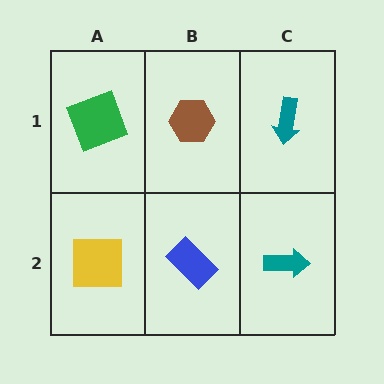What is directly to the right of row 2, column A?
A blue rectangle.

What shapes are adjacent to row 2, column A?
A green square (row 1, column A), a blue rectangle (row 2, column B).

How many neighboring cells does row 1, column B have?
3.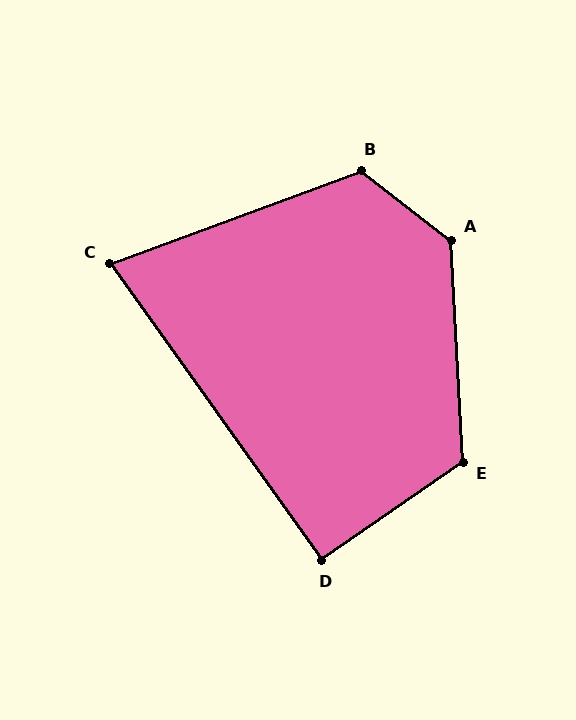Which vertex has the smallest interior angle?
C, at approximately 75 degrees.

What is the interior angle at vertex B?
Approximately 122 degrees (obtuse).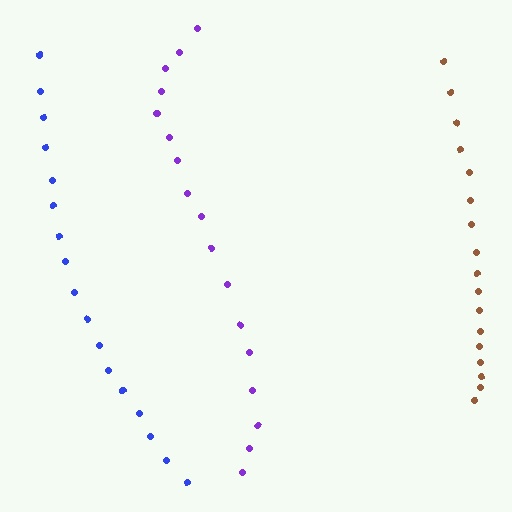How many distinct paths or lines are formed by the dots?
There are 3 distinct paths.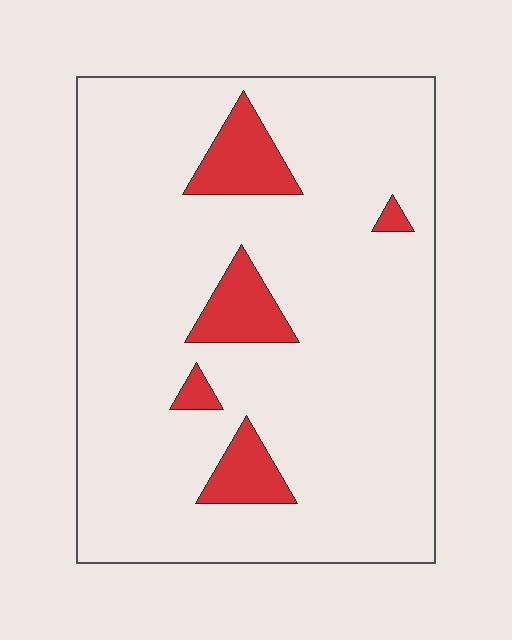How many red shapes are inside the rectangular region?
5.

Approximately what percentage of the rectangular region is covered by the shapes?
Approximately 10%.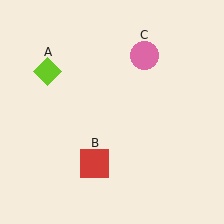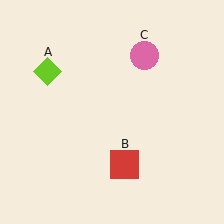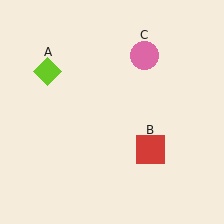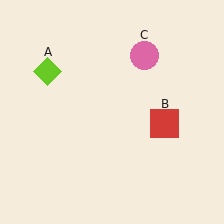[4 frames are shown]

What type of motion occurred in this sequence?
The red square (object B) rotated counterclockwise around the center of the scene.